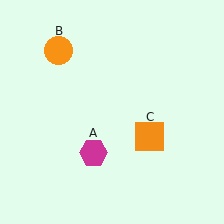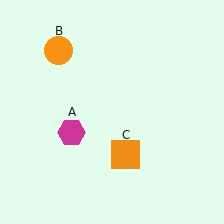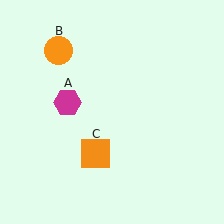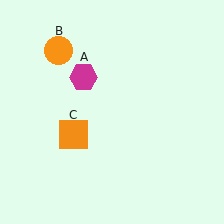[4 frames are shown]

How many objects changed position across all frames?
2 objects changed position: magenta hexagon (object A), orange square (object C).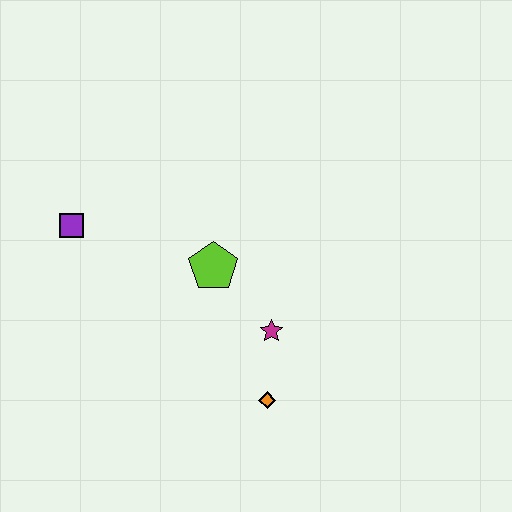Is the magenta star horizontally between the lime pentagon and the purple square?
No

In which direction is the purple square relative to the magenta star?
The purple square is to the left of the magenta star.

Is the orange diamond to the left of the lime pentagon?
No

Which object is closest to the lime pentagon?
The magenta star is closest to the lime pentagon.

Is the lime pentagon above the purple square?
No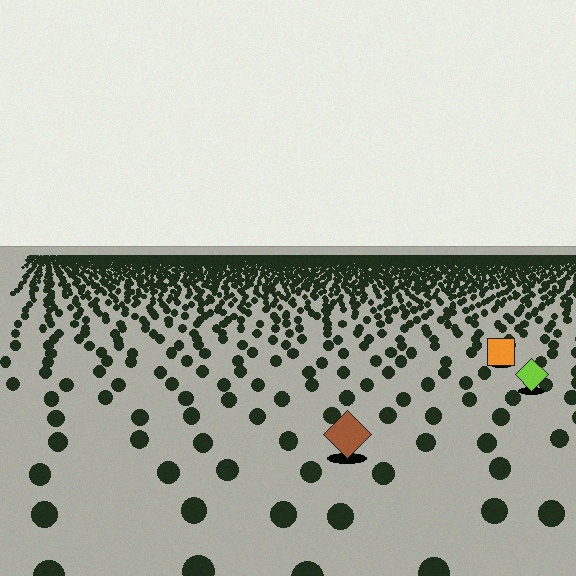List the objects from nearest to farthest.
From nearest to farthest: the brown diamond, the lime diamond, the orange square.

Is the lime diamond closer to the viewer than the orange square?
Yes. The lime diamond is closer — you can tell from the texture gradient: the ground texture is coarser near it.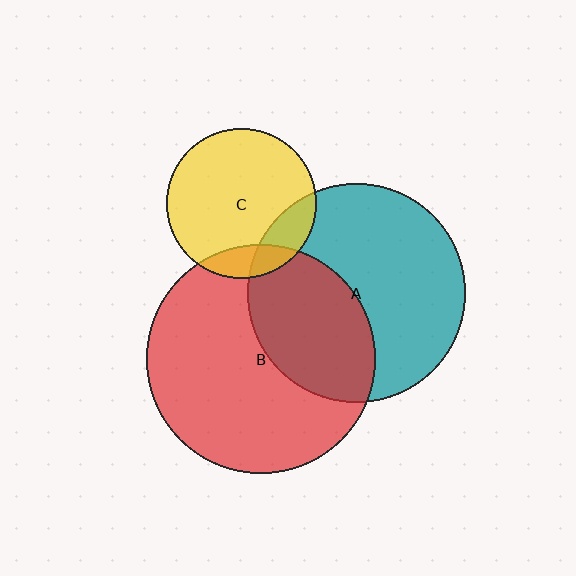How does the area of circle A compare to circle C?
Approximately 2.1 times.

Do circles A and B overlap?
Yes.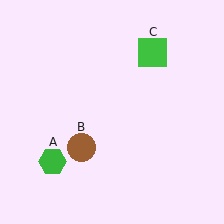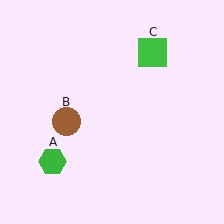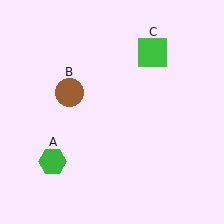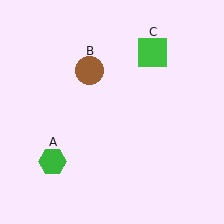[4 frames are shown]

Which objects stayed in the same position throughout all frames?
Green hexagon (object A) and green square (object C) remained stationary.